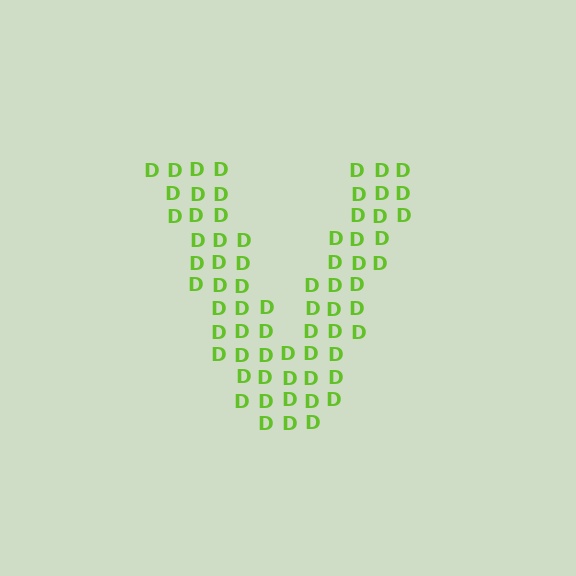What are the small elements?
The small elements are letter D's.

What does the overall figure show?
The overall figure shows the letter V.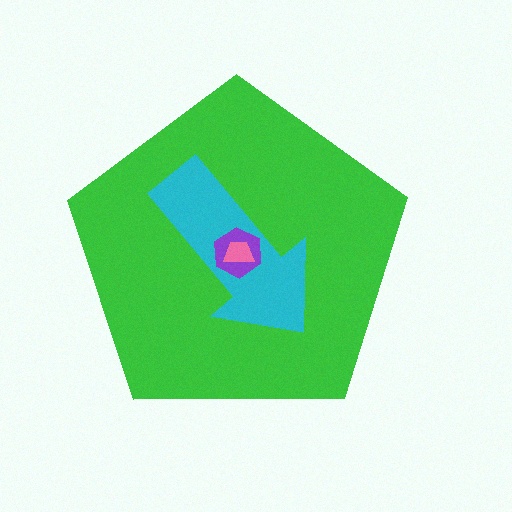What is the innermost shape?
The pink trapezoid.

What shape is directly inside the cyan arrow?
The purple hexagon.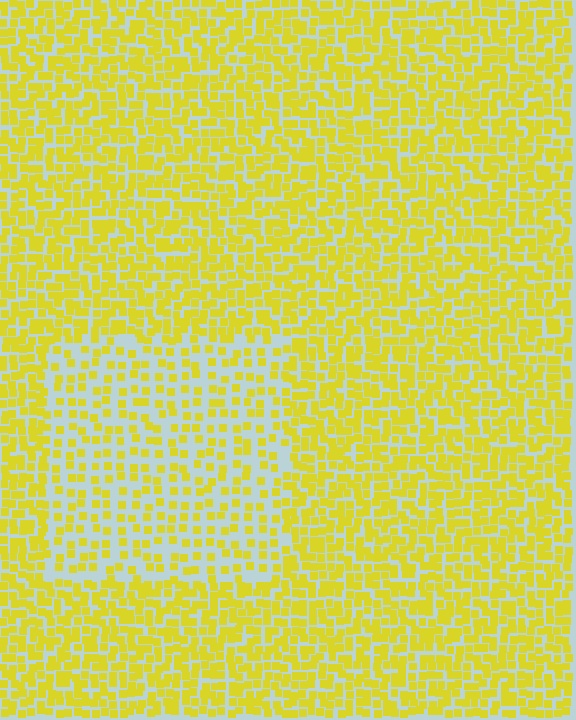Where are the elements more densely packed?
The elements are more densely packed outside the rectangle boundary.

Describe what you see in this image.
The image contains small yellow elements arranged at two different densities. A rectangle-shaped region is visible where the elements are less densely packed than the surrounding area.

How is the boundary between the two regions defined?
The boundary is defined by a change in element density (approximately 2.0x ratio). All elements are the same color, size, and shape.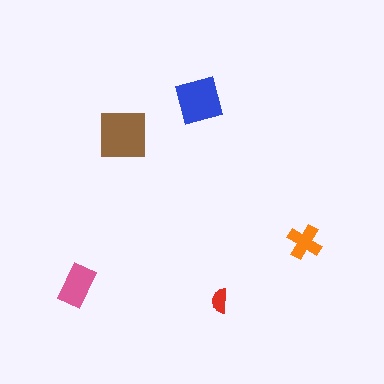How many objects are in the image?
There are 5 objects in the image.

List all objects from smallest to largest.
The red semicircle, the orange cross, the pink rectangle, the blue square, the brown square.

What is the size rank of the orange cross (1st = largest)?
4th.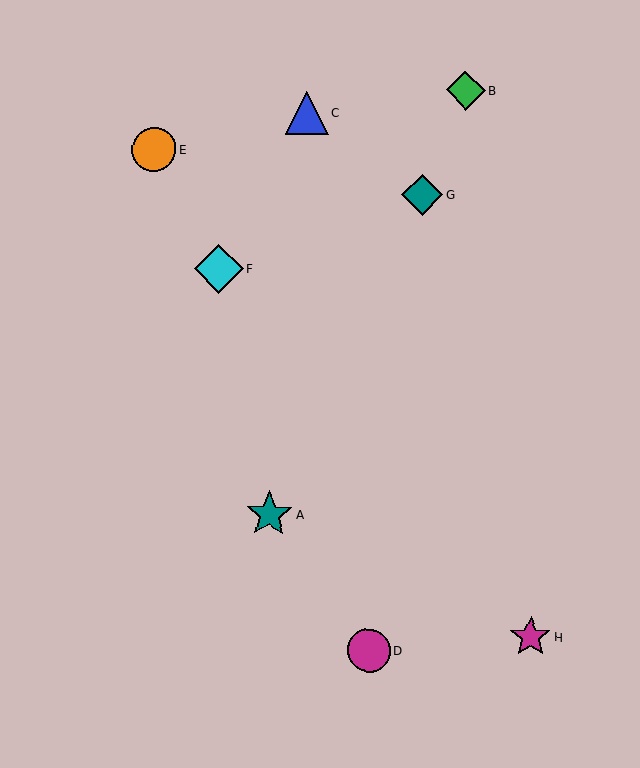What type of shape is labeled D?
Shape D is a magenta circle.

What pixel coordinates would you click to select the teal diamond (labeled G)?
Click at (422, 195) to select the teal diamond G.